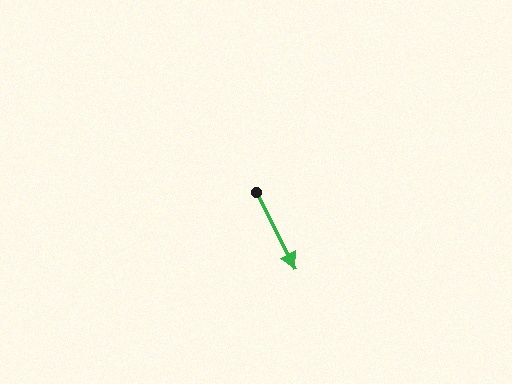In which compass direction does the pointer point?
Southeast.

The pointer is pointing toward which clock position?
Roughly 5 o'clock.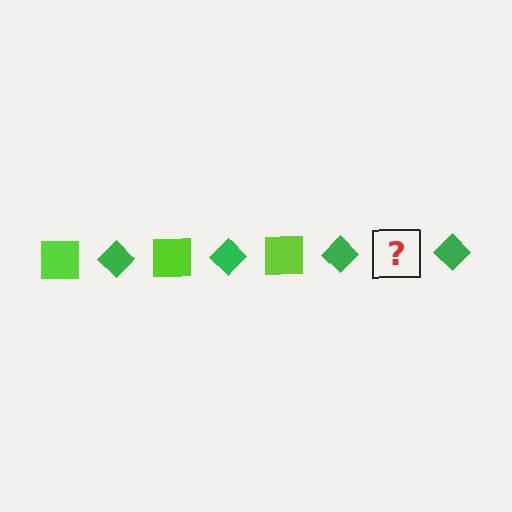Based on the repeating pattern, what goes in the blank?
The blank should be a lime square.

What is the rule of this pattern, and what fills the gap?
The rule is that the pattern alternates between lime square and green diamond. The gap should be filled with a lime square.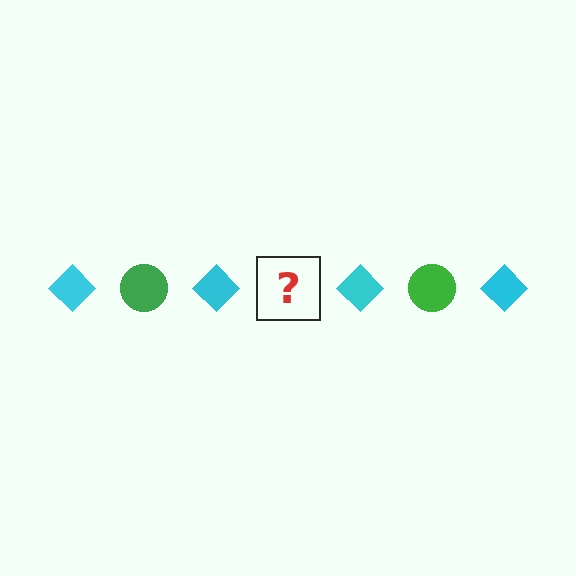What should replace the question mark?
The question mark should be replaced with a green circle.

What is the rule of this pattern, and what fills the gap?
The rule is that the pattern alternates between cyan diamond and green circle. The gap should be filled with a green circle.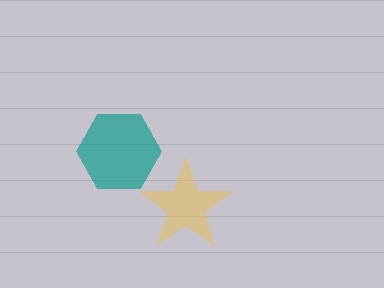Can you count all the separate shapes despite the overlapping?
Yes, there are 2 separate shapes.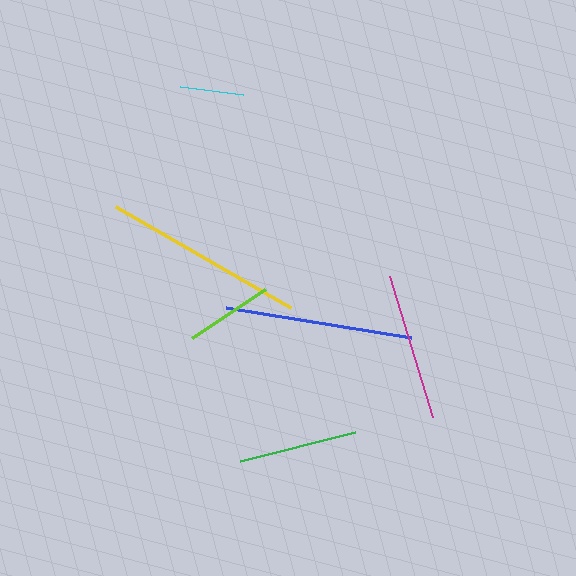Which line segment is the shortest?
The cyan line is the shortest at approximately 63 pixels.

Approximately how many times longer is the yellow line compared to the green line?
The yellow line is approximately 1.7 times the length of the green line.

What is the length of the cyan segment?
The cyan segment is approximately 63 pixels long.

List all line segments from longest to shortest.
From longest to shortest: yellow, blue, magenta, green, lime, cyan.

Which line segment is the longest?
The yellow line is the longest at approximately 202 pixels.